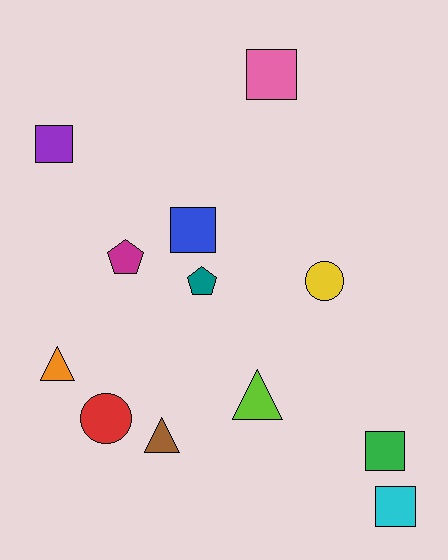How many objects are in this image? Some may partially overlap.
There are 12 objects.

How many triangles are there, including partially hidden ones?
There are 3 triangles.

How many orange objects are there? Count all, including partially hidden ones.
There is 1 orange object.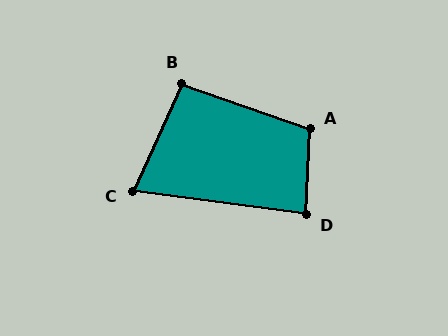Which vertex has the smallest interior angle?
C, at approximately 73 degrees.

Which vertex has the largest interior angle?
A, at approximately 107 degrees.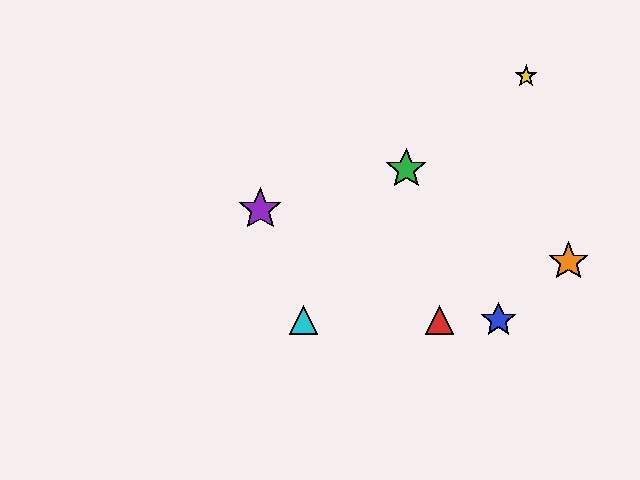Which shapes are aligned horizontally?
The red triangle, the blue star, the cyan triangle are aligned horizontally.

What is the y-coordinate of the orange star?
The orange star is at y≈262.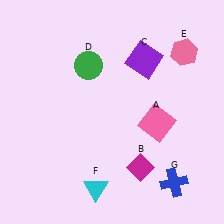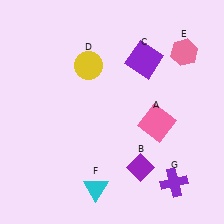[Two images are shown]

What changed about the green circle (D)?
In Image 1, D is green. In Image 2, it changed to yellow.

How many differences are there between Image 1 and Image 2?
There are 3 differences between the two images.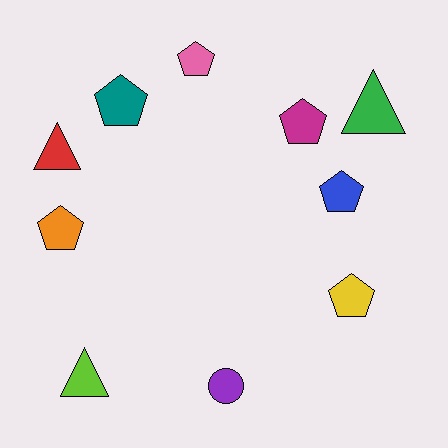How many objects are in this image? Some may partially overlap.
There are 10 objects.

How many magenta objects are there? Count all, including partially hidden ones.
There is 1 magenta object.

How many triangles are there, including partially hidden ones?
There are 3 triangles.